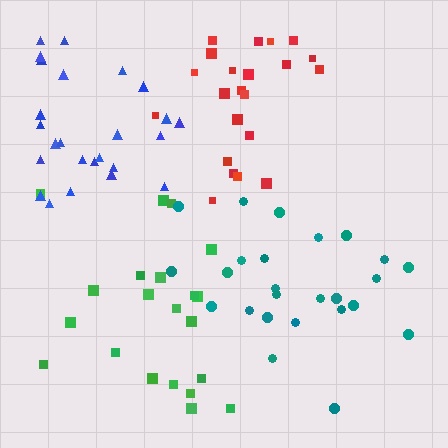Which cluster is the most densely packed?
Red.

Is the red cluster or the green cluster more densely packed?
Red.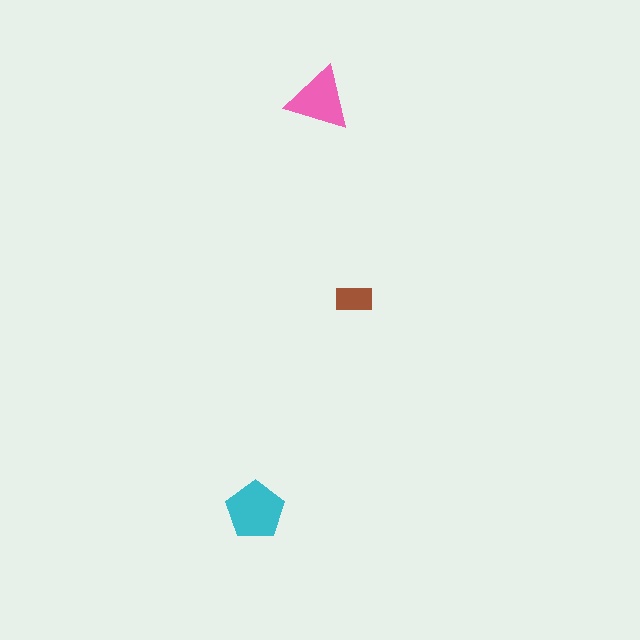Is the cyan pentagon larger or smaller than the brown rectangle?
Larger.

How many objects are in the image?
There are 3 objects in the image.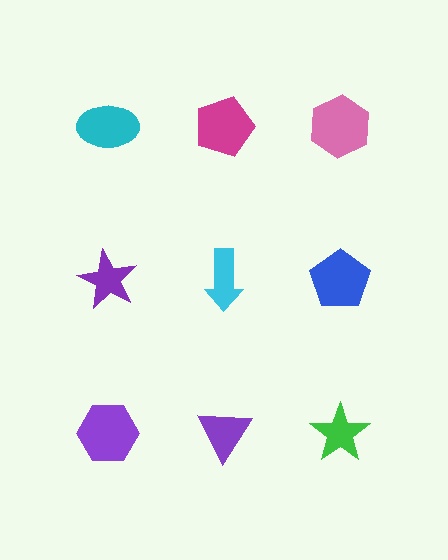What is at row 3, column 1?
A purple hexagon.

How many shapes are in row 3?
3 shapes.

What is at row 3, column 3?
A green star.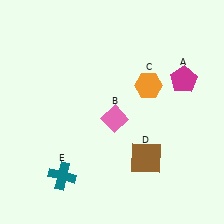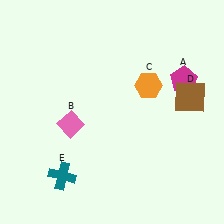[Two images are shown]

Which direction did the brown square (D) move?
The brown square (D) moved up.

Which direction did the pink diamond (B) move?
The pink diamond (B) moved left.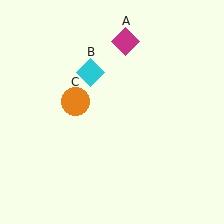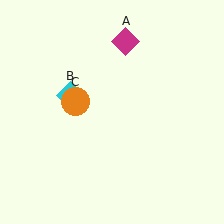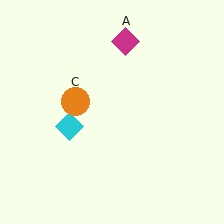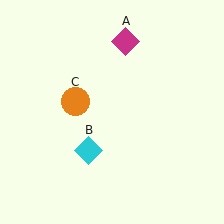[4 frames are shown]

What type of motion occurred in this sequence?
The cyan diamond (object B) rotated counterclockwise around the center of the scene.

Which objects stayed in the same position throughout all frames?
Magenta diamond (object A) and orange circle (object C) remained stationary.